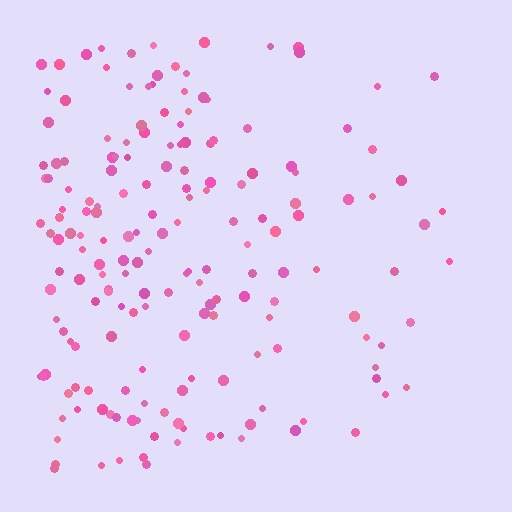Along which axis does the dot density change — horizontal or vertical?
Horizontal.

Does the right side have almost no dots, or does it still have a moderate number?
Still a moderate number, just noticeably fewer than the left.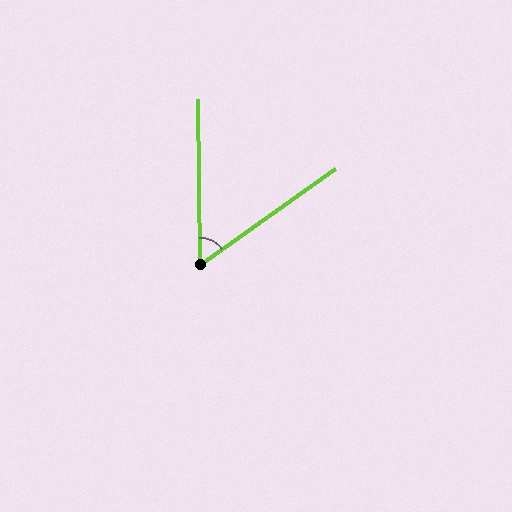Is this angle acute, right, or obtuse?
It is acute.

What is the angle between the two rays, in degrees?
Approximately 55 degrees.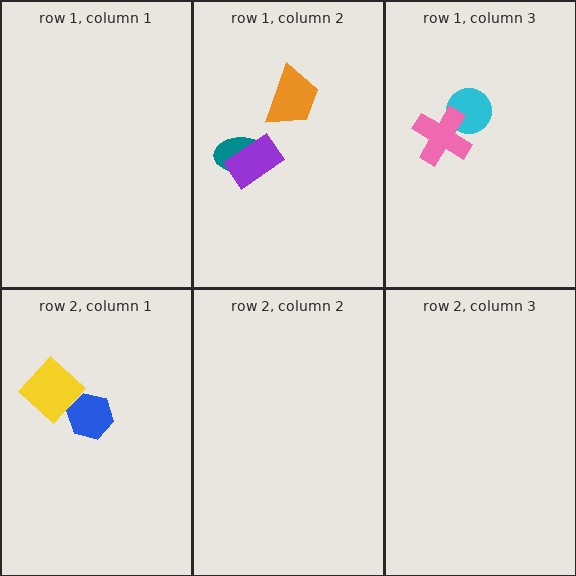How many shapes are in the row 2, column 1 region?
2.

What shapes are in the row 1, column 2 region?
The orange trapezoid, the teal ellipse, the purple rectangle.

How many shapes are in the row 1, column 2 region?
3.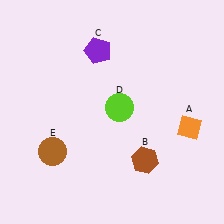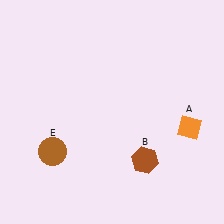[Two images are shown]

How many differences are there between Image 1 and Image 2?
There are 2 differences between the two images.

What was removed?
The lime circle (D), the purple pentagon (C) were removed in Image 2.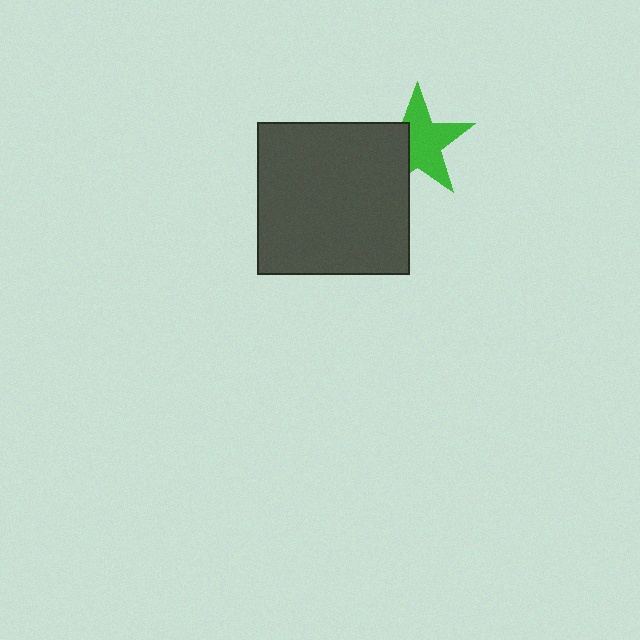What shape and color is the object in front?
The object in front is a dark gray square.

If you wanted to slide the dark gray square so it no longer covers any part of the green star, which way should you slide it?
Slide it left — that is the most direct way to separate the two shapes.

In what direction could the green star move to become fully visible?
The green star could move right. That would shift it out from behind the dark gray square entirely.